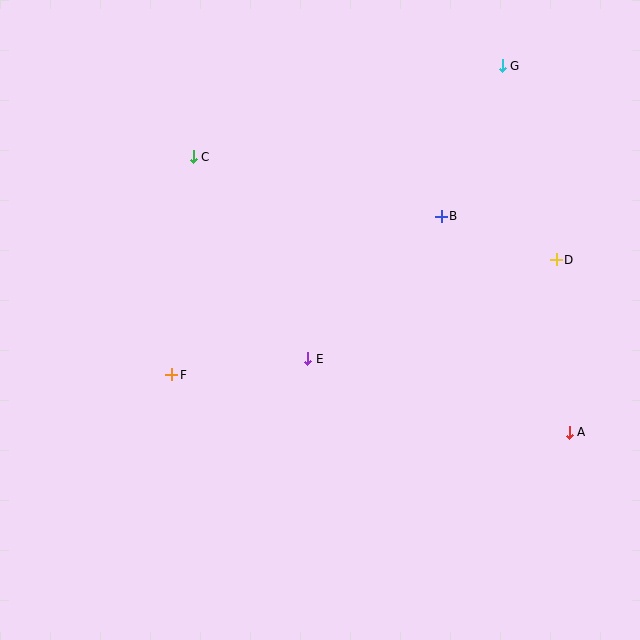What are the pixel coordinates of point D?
Point D is at (556, 260).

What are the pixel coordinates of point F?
Point F is at (172, 375).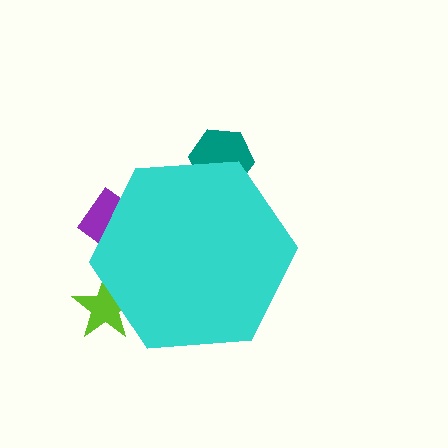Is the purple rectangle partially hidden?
Yes, the purple rectangle is partially hidden behind the cyan hexagon.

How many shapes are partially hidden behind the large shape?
3 shapes are partially hidden.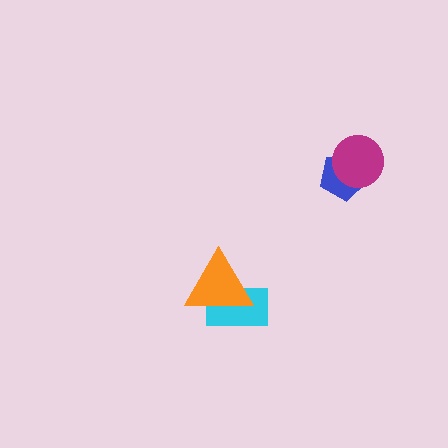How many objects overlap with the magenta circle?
1 object overlaps with the magenta circle.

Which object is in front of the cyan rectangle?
The orange triangle is in front of the cyan rectangle.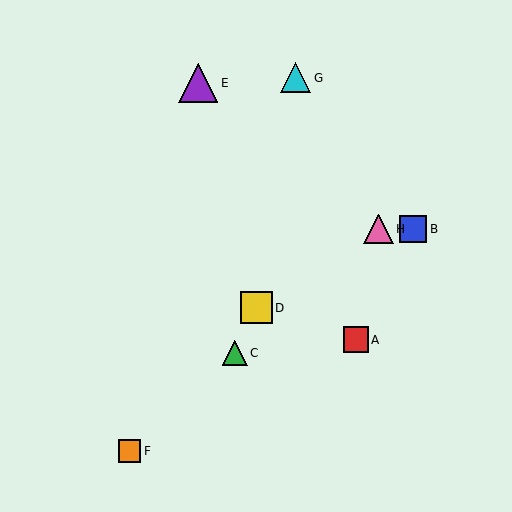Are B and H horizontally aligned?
Yes, both are at y≈229.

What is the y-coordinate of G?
Object G is at y≈78.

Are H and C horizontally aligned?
No, H is at y≈229 and C is at y≈353.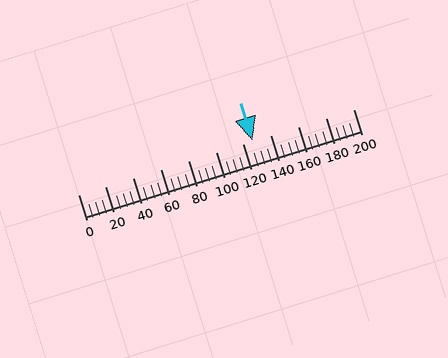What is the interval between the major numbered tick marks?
The major tick marks are spaced 20 units apart.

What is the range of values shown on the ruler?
The ruler shows values from 0 to 200.